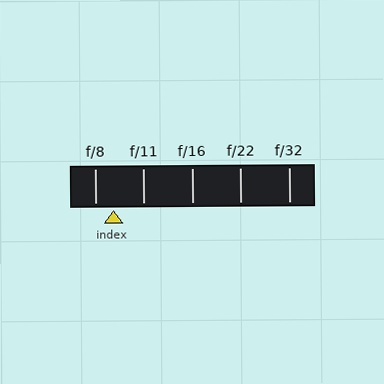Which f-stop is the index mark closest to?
The index mark is closest to f/8.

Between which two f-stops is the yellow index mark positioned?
The index mark is between f/8 and f/11.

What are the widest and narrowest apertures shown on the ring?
The widest aperture shown is f/8 and the narrowest is f/32.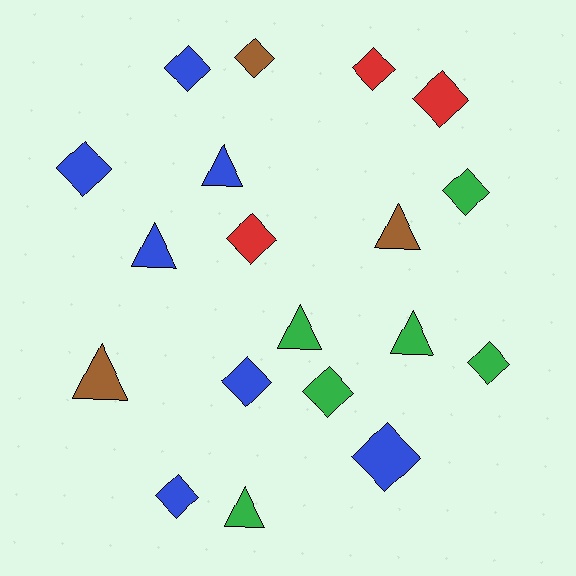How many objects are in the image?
There are 19 objects.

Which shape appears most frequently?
Diamond, with 12 objects.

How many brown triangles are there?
There are 2 brown triangles.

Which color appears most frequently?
Blue, with 7 objects.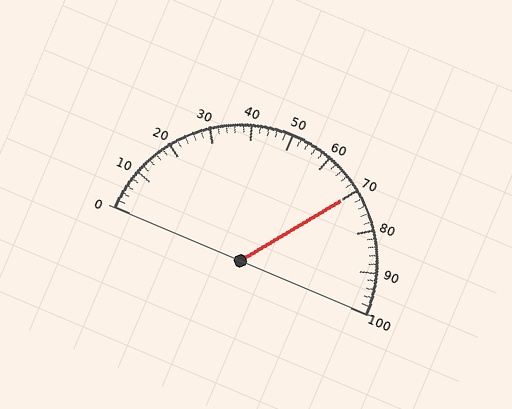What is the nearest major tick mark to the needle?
The nearest major tick mark is 70.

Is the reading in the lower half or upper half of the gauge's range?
The reading is in the upper half of the range (0 to 100).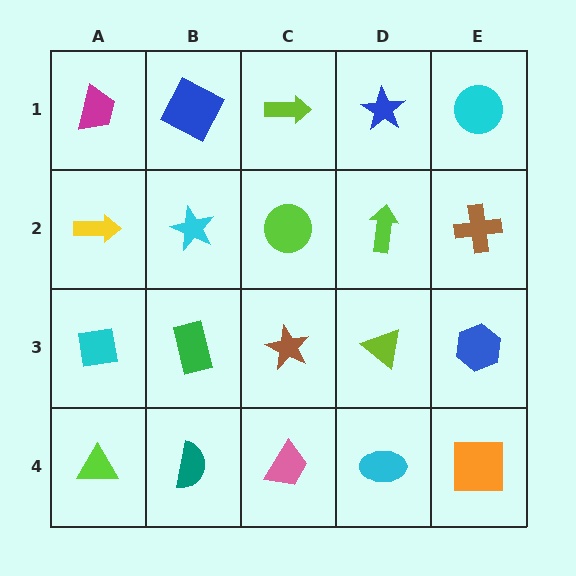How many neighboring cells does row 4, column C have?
3.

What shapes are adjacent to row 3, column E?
A brown cross (row 2, column E), an orange square (row 4, column E), a lime triangle (row 3, column D).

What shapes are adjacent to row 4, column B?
A green rectangle (row 3, column B), a lime triangle (row 4, column A), a pink trapezoid (row 4, column C).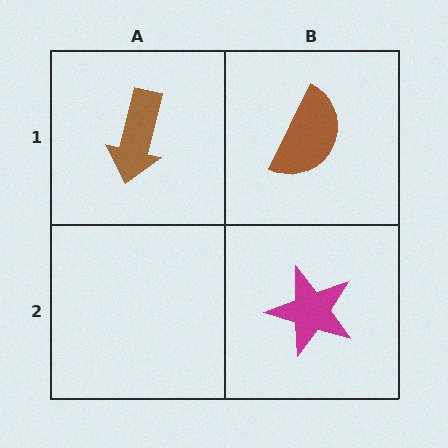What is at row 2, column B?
A magenta star.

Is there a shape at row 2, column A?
No, that cell is empty.